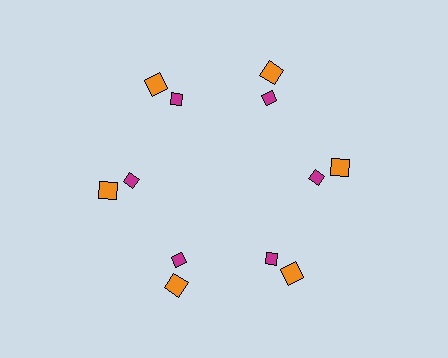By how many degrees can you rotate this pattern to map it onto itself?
The pattern maps onto itself every 60 degrees of rotation.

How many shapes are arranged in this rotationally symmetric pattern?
There are 12 shapes, arranged in 6 groups of 2.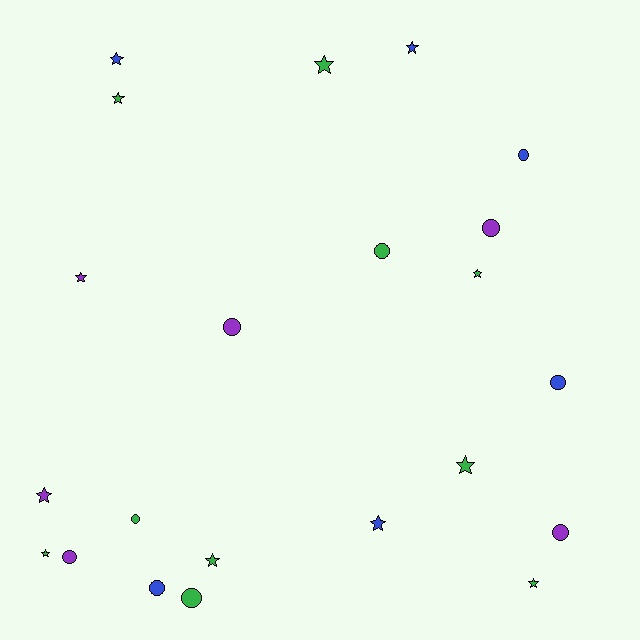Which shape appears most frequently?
Star, with 12 objects.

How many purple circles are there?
There are 4 purple circles.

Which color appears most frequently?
Green, with 10 objects.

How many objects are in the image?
There are 22 objects.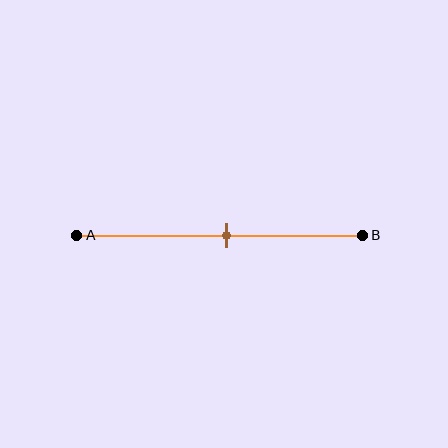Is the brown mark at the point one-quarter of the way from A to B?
No, the mark is at about 50% from A, not at the 25% one-quarter point.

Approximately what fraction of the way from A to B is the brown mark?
The brown mark is approximately 50% of the way from A to B.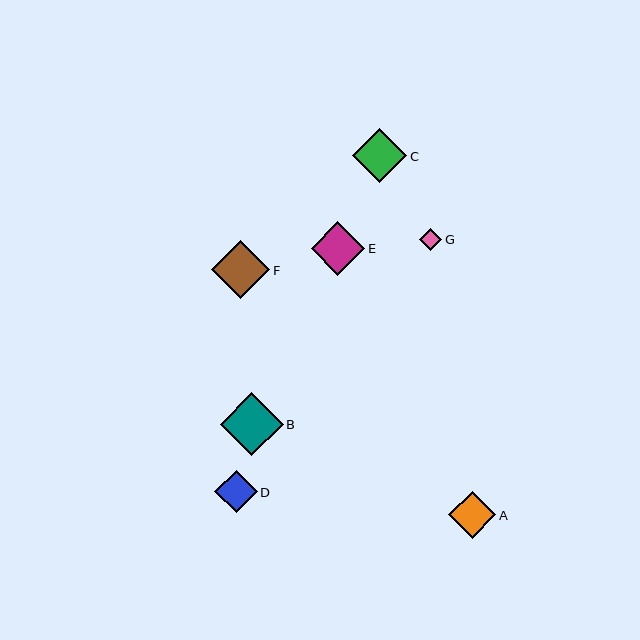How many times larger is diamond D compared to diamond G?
Diamond D is approximately 1.9 times the size of diamond G.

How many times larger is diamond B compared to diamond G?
Diamond B is approximately 2.8 times the size of diamond G.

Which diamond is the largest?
Diamond B is the largest with a size of approximately 63 pixels.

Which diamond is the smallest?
Diamond G is the smallest with a size of approximately 22 pixels.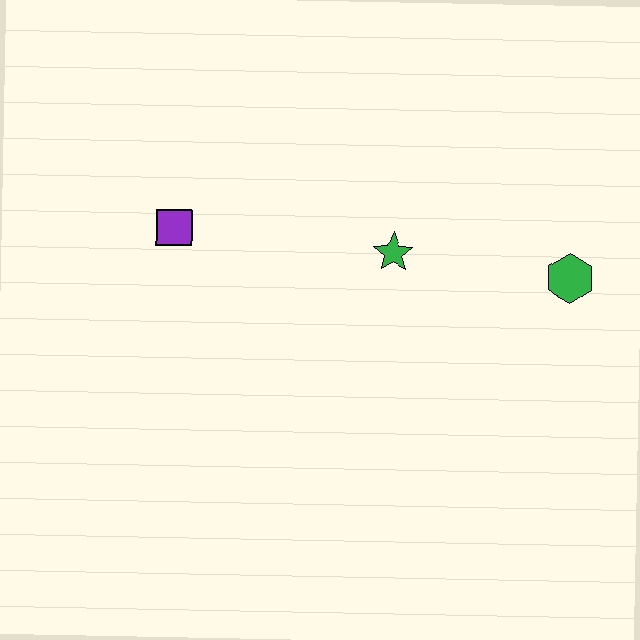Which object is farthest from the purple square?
The green hexagon is farthest from the purple square.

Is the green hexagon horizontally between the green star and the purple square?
No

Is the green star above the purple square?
No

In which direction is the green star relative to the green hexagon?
The green star is to the left of the green hexagon.